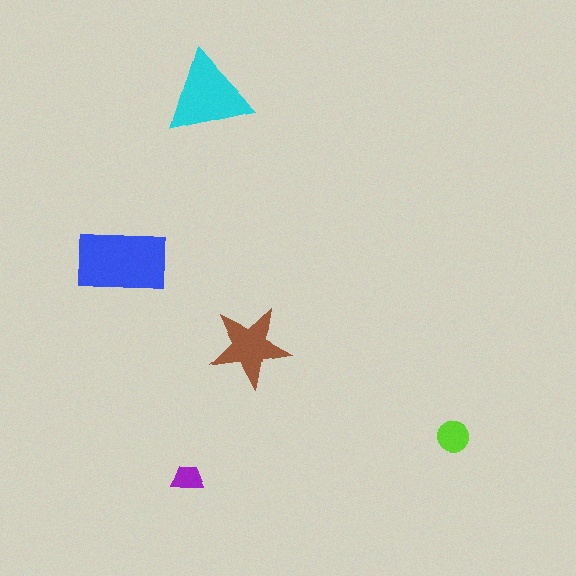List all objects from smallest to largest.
The purple trapezoid, the lime circle, the brown star, the cyan triangle, the blue rectangle.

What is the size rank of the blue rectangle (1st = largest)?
1st.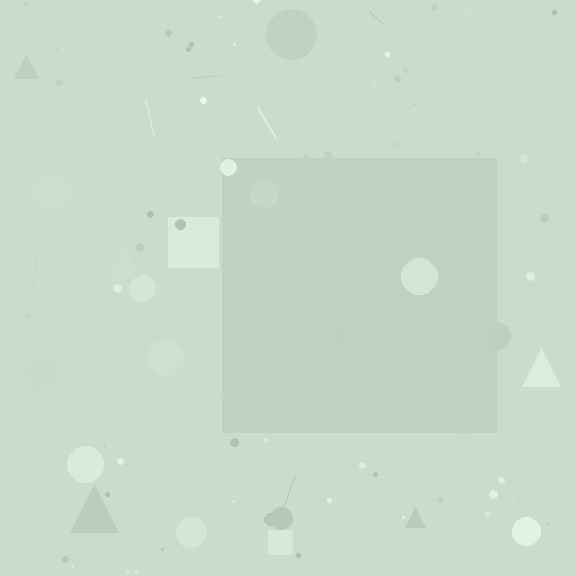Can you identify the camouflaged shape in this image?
The camouflaged shape is a square.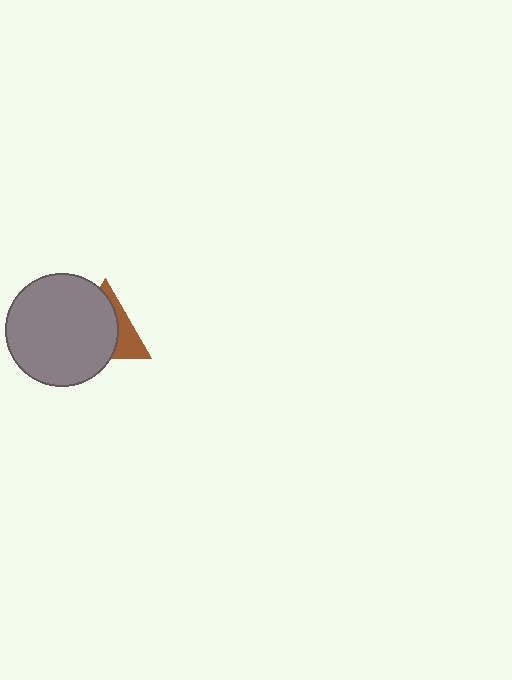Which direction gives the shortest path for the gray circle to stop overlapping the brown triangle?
Moving left gives the shortest separation.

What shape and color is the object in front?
The object in front is a gray circle.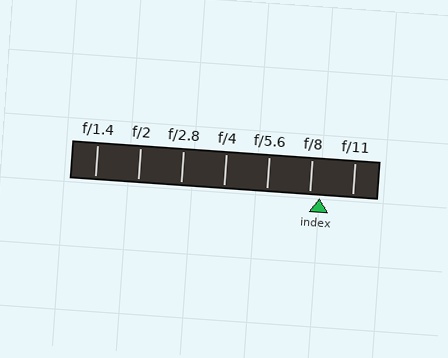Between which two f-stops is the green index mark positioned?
The index mark is between f/8 and f/11.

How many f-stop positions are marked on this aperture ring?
There are 7 f-stop positions marked.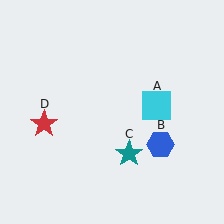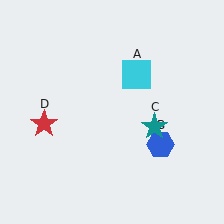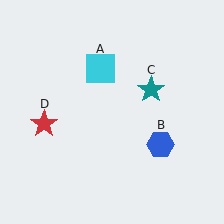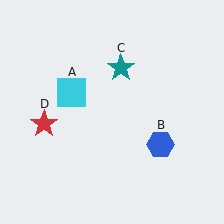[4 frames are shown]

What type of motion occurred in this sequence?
The cyan square (object A), teal star (object C) rotated counterclockwise around the center of the scene.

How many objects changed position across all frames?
2 objects changed position: cyan square (object A), teal star (object C).